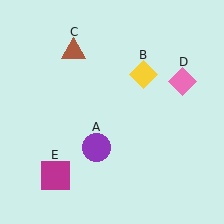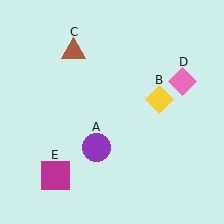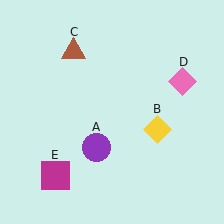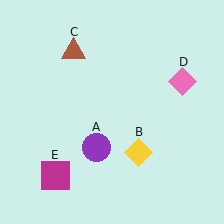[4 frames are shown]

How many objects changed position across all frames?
1 object changed position: yellow diamond (object B).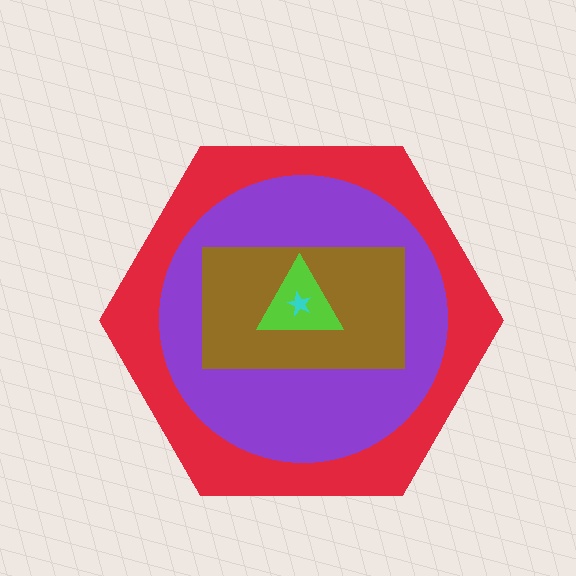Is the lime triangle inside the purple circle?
Yes.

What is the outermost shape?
The red hexagon.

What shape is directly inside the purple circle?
The brown rectangle.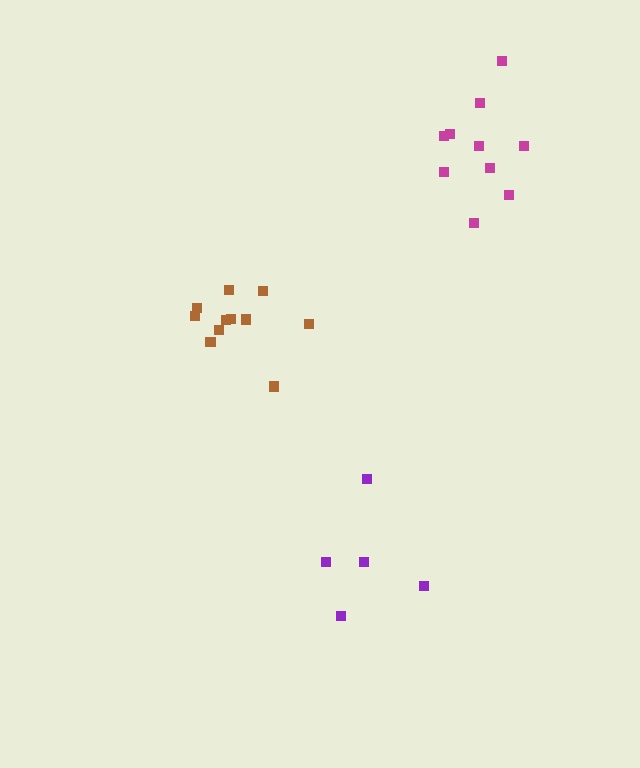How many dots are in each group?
Group 1: 11 dots, Group 2: 5 dots, Group 3: 10 dots (26 total).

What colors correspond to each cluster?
The clusters are colored: brown, purple, magenta.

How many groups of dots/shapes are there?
There are 3 groups.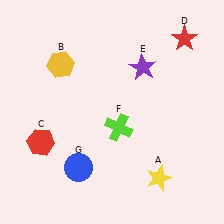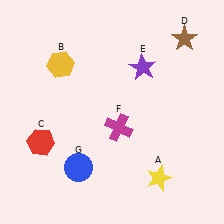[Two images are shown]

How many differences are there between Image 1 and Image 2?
There are 2 differences between the two images.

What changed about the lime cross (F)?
In Image 1, F is lime. In Image 2, it changed to magenta.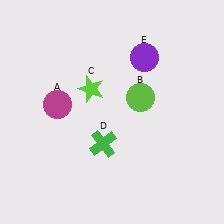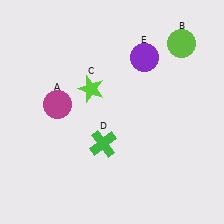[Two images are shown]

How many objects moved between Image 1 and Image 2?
1 object moved between the two images.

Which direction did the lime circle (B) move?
The lime circle (B) moved up.